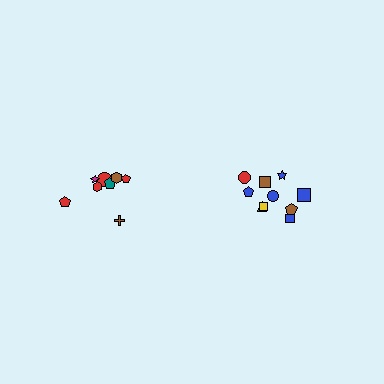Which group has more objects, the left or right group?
The right group.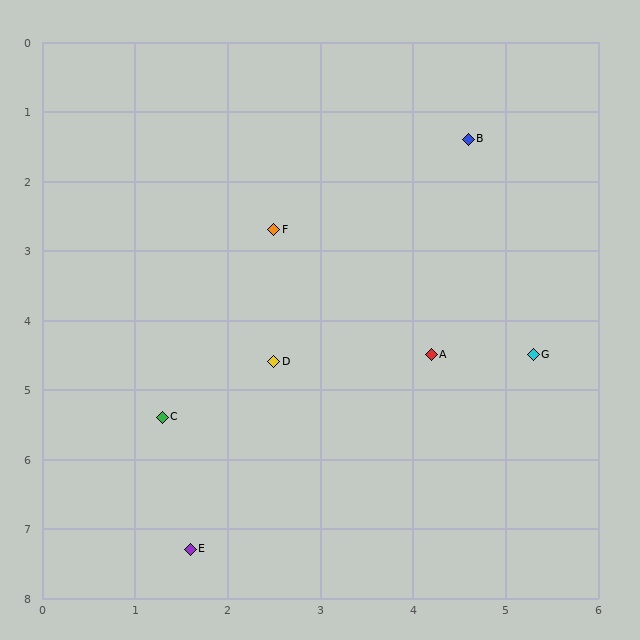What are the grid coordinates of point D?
Point D is at approximately (2.5, 4.6).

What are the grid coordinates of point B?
Point B is at approximately (4.6, 1.4).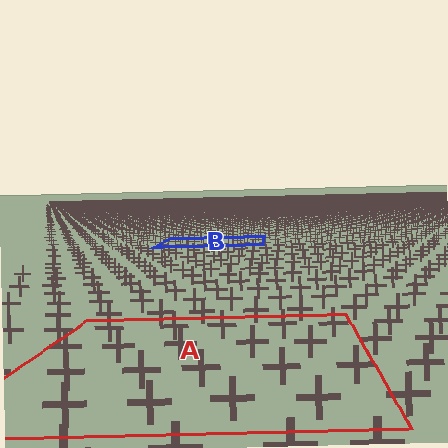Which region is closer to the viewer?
Region A is closer. The texture elements there are larger and more spread out.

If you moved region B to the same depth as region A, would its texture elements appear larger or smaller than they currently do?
They would appear larger. At a closer depth, the same texture elements are projected at a bigger on-screen size.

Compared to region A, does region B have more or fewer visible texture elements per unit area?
Region B has more texture elements per unit area — they are packed more densely because it is farther away.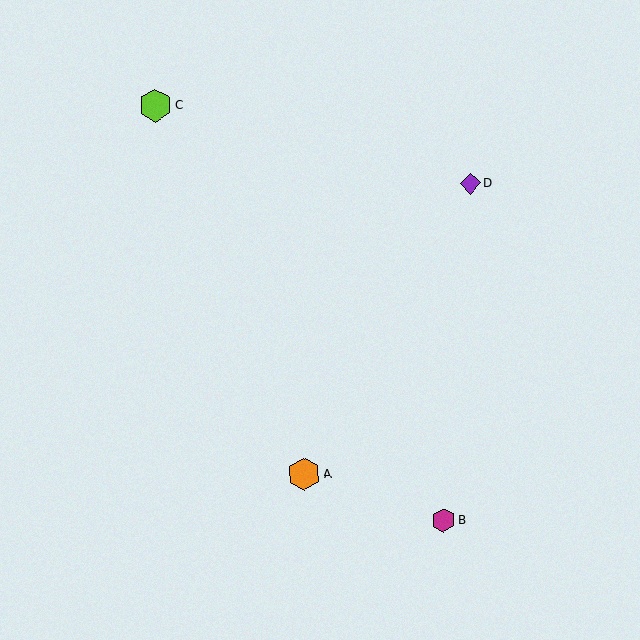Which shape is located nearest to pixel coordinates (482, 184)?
The purple diamond (labeled D) at (470, 184) is nearest to that location.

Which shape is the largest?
The lime hexagon (labeled C) is the largest.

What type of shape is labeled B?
Shape B is a magenta hexagon.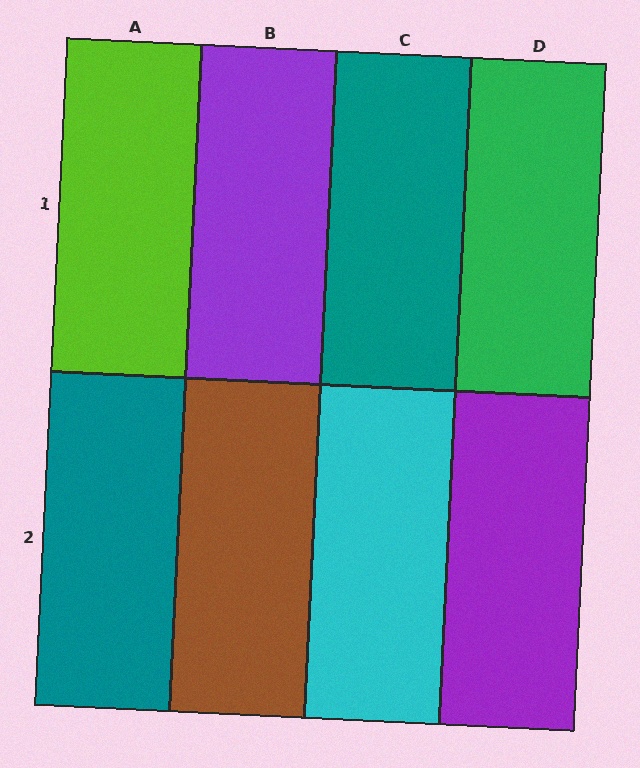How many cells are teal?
2 cells are teal.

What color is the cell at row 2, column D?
Purple.